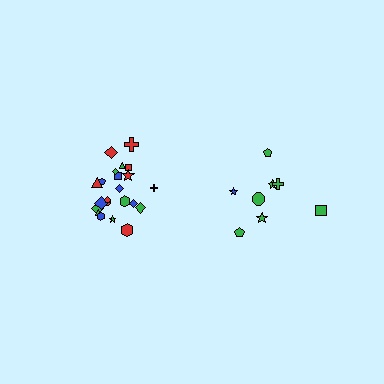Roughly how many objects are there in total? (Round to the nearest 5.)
Roughly 30 objects in total.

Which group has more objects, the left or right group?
The left group.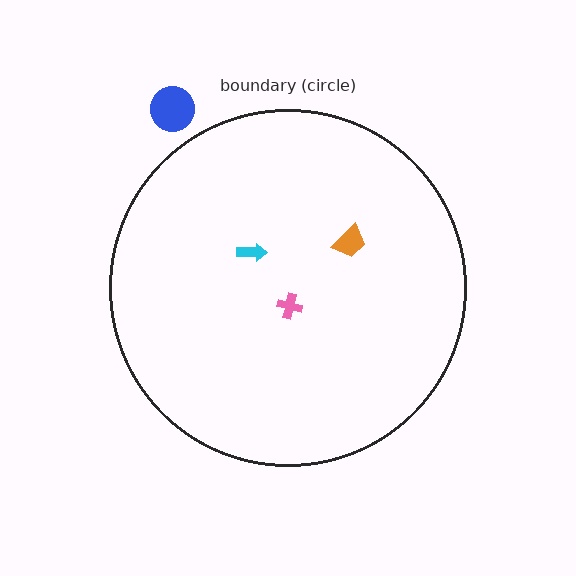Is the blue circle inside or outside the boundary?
Outside.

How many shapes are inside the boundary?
3 inside, 1 outside.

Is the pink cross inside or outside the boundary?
Inside.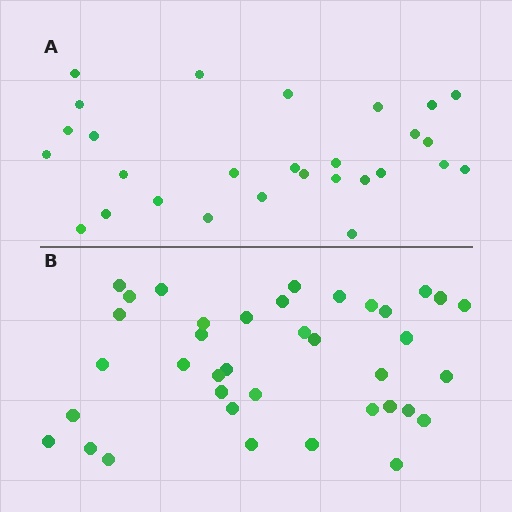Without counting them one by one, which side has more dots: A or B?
Region B (the bottom region) has more dots.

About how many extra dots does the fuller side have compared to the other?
Region B has roughly 10 or so more dots than region A.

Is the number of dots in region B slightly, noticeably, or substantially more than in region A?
Region B has noticeably more, but not dramatically so. The ratio is roughly 1.4 to 1.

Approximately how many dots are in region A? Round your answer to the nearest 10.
About 30 dots. (The exact count is 28, which rounds to 30.)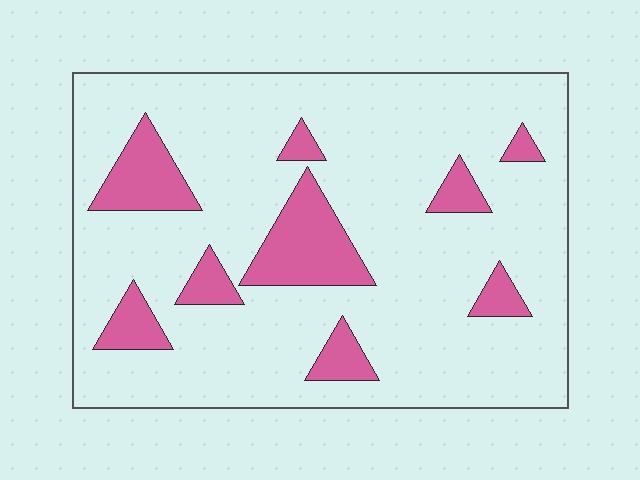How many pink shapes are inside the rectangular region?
9.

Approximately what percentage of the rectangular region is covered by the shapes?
Approximately 15%.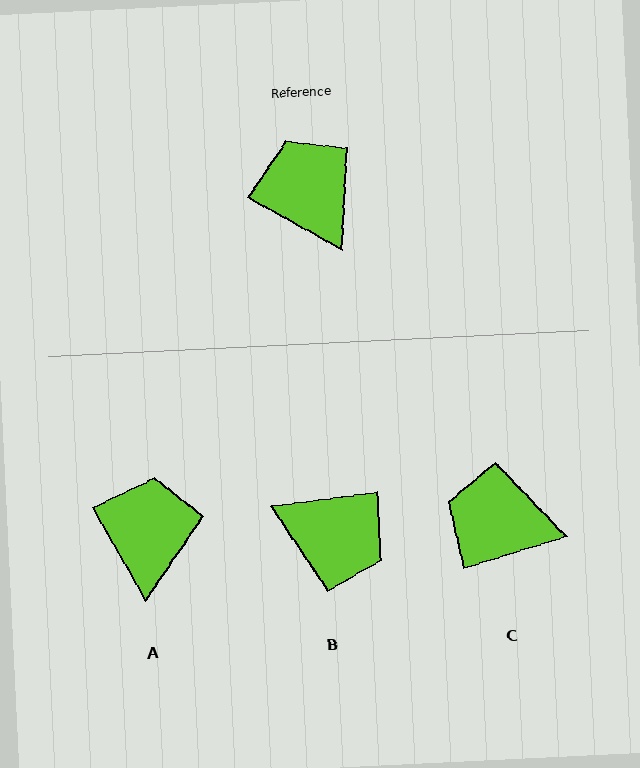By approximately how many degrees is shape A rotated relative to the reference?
Approximately 31 degrees clockwise.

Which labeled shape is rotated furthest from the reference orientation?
B, about 143 degrees away.